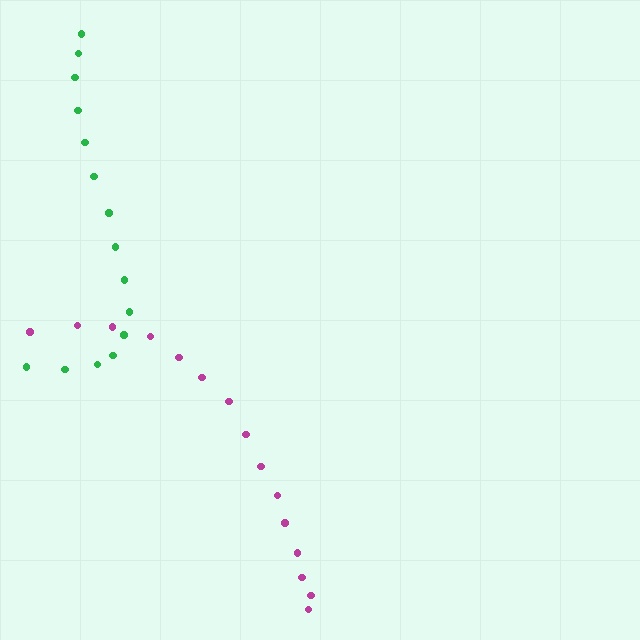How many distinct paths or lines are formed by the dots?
There are 2 distinct paths.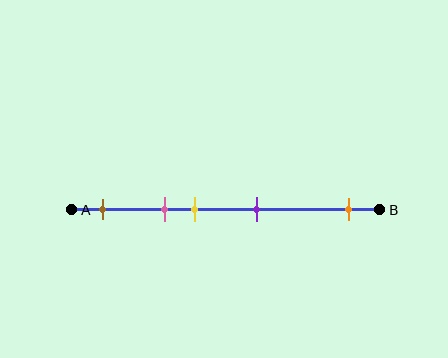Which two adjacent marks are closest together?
The pink and yellow marks are the closest adjacent pair.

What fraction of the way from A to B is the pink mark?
The pink mark is approximately 30% (0.3) of the way from A to B.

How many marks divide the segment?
There are 5 marks dividing the segment.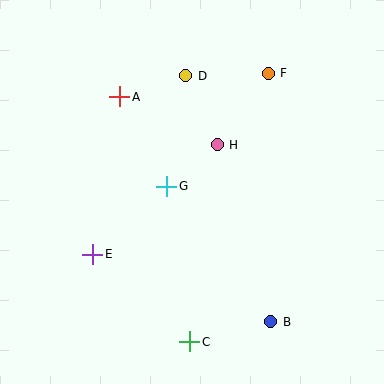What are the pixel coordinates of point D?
Point D is at (186, 76).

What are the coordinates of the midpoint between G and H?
The midpoint between G and H is at (192, 166).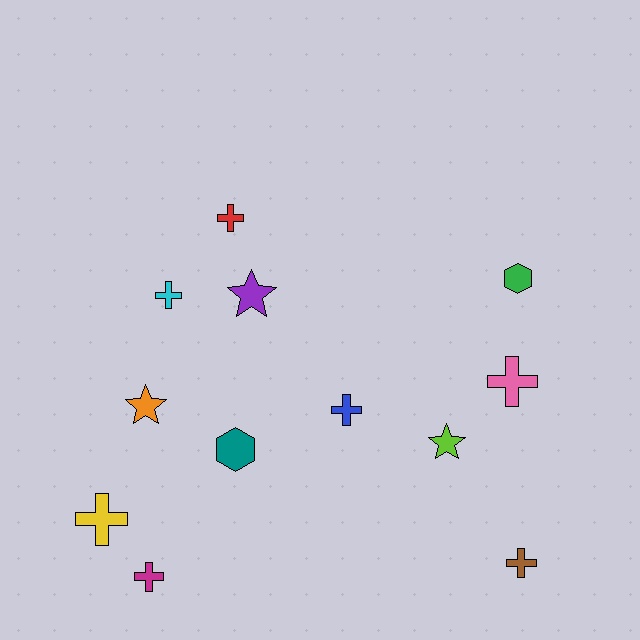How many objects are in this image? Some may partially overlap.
There are 12 objects.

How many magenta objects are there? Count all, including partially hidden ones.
There is 1 magenta object.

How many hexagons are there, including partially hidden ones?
There are 2 hexagons.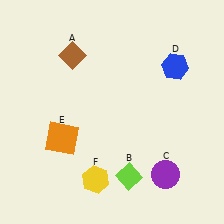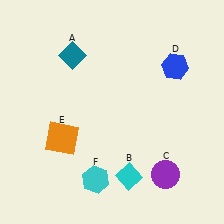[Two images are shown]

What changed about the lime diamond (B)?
In Image 1, B is lime. In Image 2, it changed to cyan.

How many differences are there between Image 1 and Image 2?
There are 3 differences between the two images.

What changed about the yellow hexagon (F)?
In Image 1, F is yellow. In Image 2, it changed to cyan.